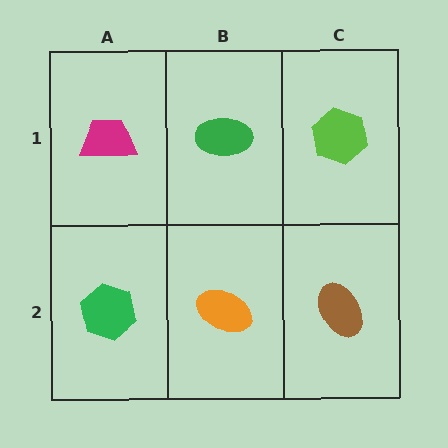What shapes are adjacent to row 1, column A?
A green hexagon (row 2, column A), a green ellipse (row 1, column B).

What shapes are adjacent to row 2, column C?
A lime hexagon (row 1, column C), an orange ellipse (row 2, column B).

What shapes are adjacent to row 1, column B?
An orange ellipse (row 2, column B), a magenta trapezoid (row 1, column A), a lime hexagon (row 1, column C).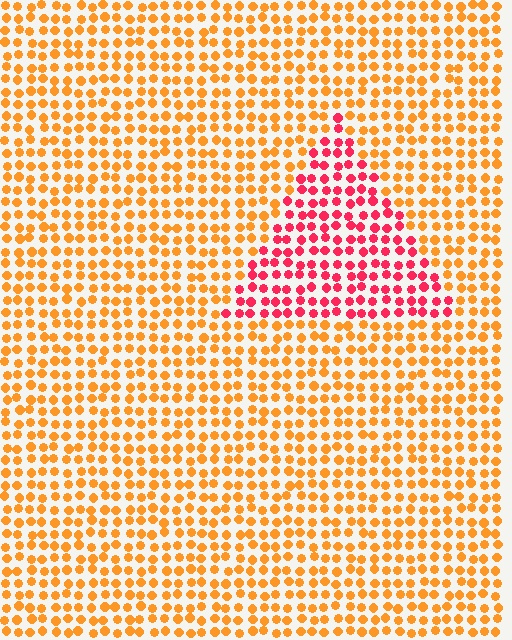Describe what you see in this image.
The image is filled with small orange elements in a uniform arrangement. A triangle-shaped region is visible where the elements are tinted to a slightly different hue, forming a subtle color boundary.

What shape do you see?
I see a triangle.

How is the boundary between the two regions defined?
The boundary is defined purely by a slight shift in hue (about 46 degrees). Spacing, size, and orientation are identical on both sides.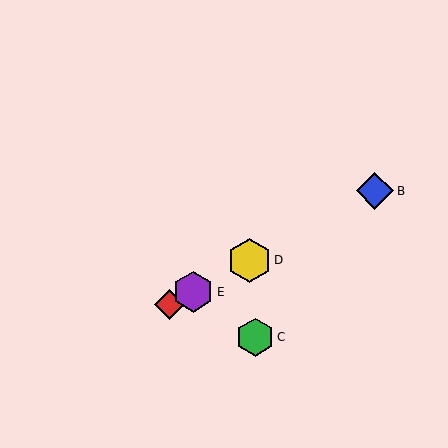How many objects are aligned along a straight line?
4 objects (A, B, D, E) are aligned along a straight line.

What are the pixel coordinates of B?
Object B is at (375, 191).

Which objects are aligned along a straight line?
Objects A, B, D, E are aligned along a straight line.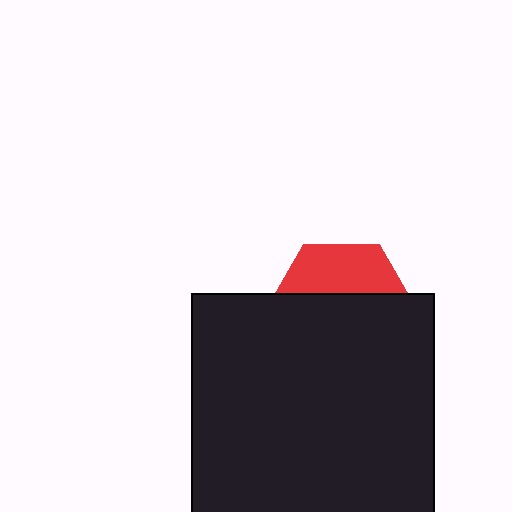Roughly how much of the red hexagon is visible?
A small part of it is visible (roughly 34%).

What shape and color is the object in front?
The object in front is a black square.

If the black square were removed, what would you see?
You would see the complete red hexagon.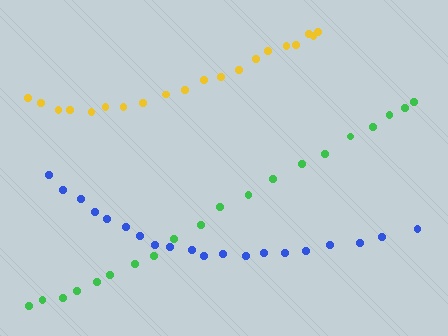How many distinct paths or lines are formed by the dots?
There are 3 distinct paths.